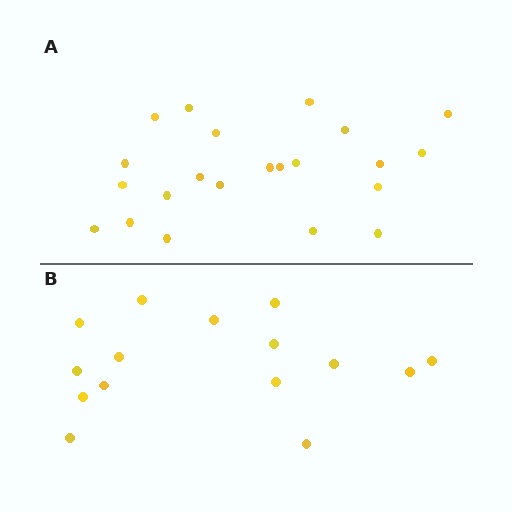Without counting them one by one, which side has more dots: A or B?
Region A (the top region) has more dots.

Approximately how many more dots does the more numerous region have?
Region A has roughly 8 or so more dots than region B.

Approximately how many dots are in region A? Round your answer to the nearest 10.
About 20 dots. (The exact count is 22, which rounds to 20.)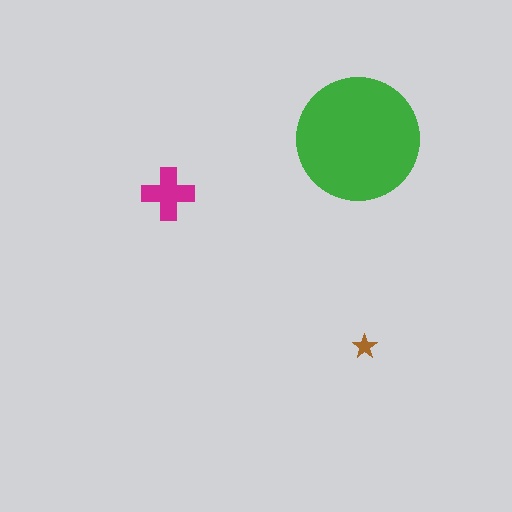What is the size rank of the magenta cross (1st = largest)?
2nd.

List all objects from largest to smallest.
The green circle, the magenta cross, the brown star.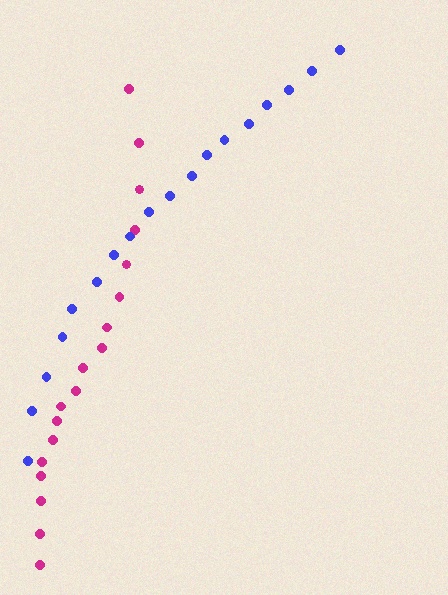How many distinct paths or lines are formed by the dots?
There are 2 distinct paths.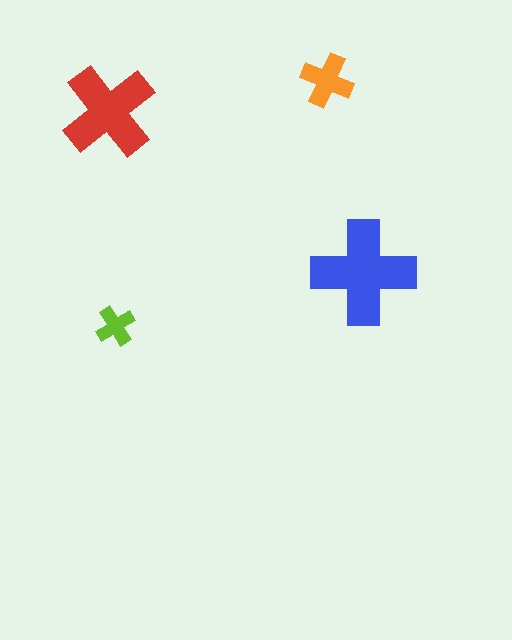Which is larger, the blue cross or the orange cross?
The blue one.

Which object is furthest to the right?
The blue cross is rightmost.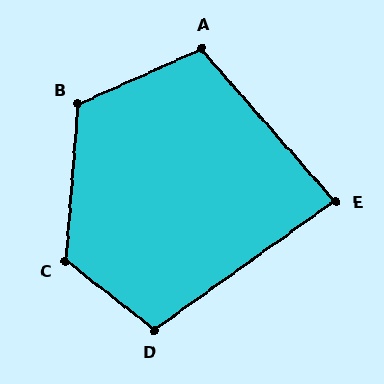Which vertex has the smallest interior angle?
E, at approximately 84 degrees.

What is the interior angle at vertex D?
Approximately 106 degrees (obtuse).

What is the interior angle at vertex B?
Approximately 119 degrees (obtuse).